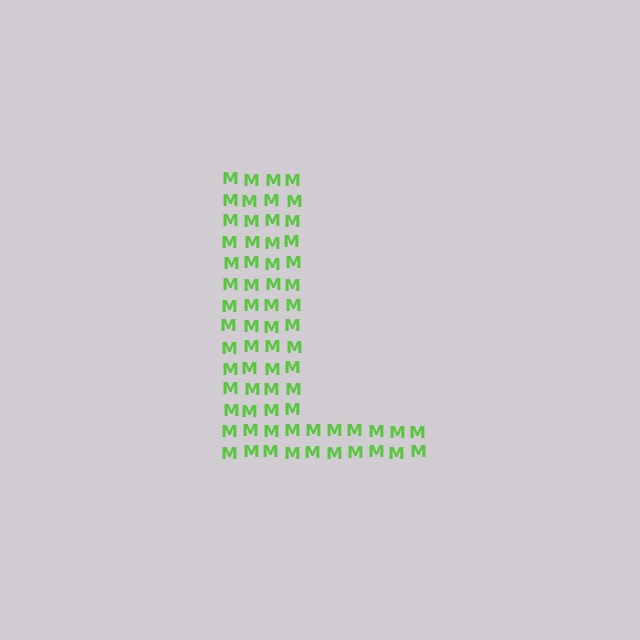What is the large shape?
The large shape is the letter L.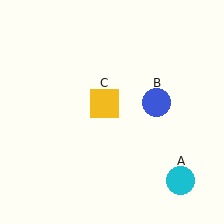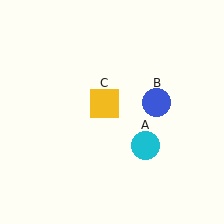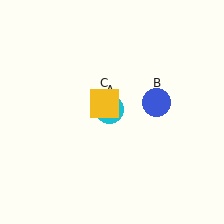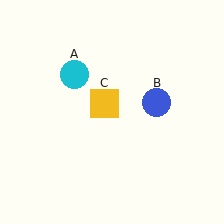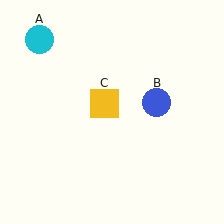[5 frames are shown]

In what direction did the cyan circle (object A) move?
The cyan circle (object A) moved up and to the left.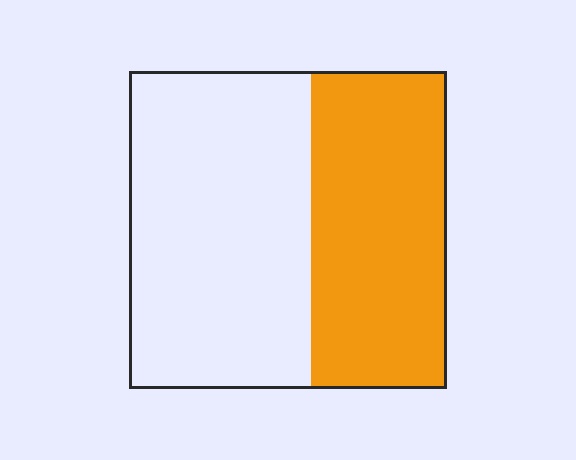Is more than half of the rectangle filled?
No.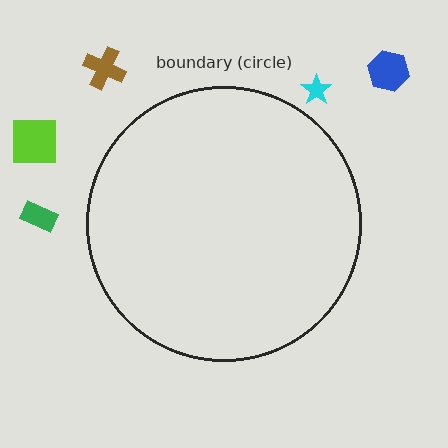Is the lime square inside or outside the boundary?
Outside.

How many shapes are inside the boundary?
0 inside, 5 outside.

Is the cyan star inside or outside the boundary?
Outside.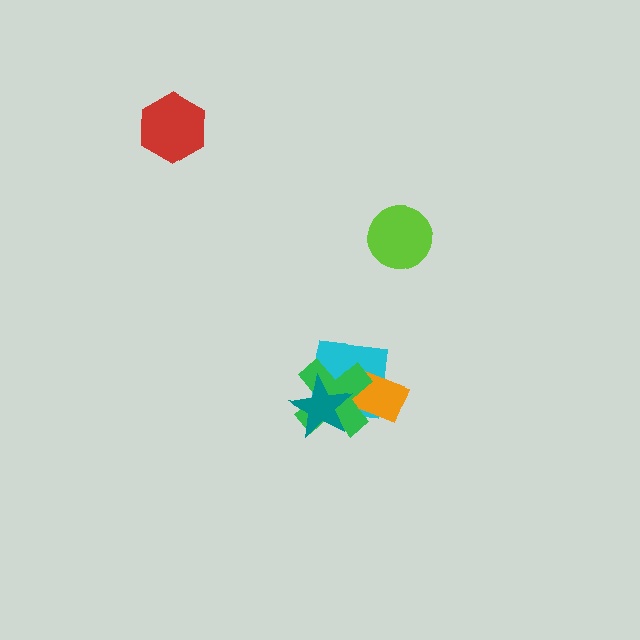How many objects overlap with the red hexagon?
0 objects overlap with the red hexagon.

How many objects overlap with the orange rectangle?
3 objects overlap with the orange rectangle.